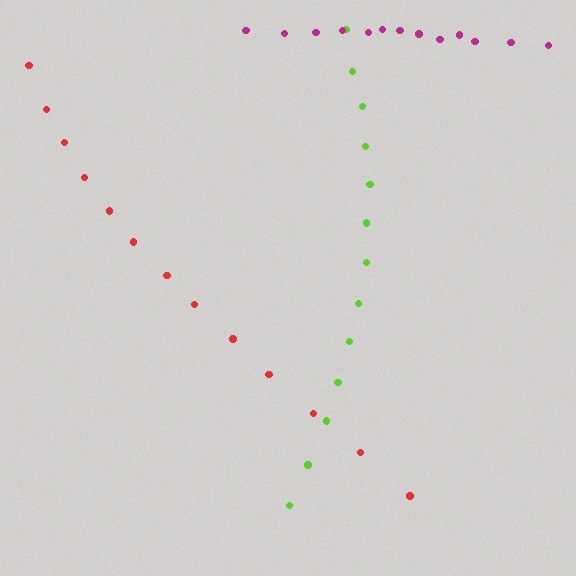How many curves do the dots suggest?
There are 3 distinct paths.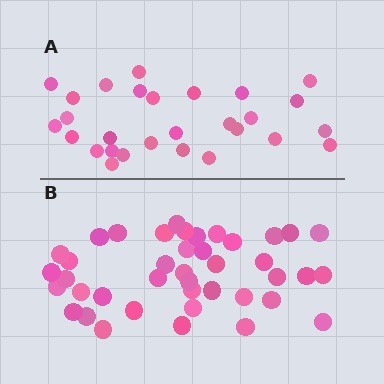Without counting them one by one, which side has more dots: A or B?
Region B (the bottom region) has more dots.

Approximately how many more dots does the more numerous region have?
Region B has approximately 15 more dots than region A.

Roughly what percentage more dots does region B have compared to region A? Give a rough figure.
About 45% more.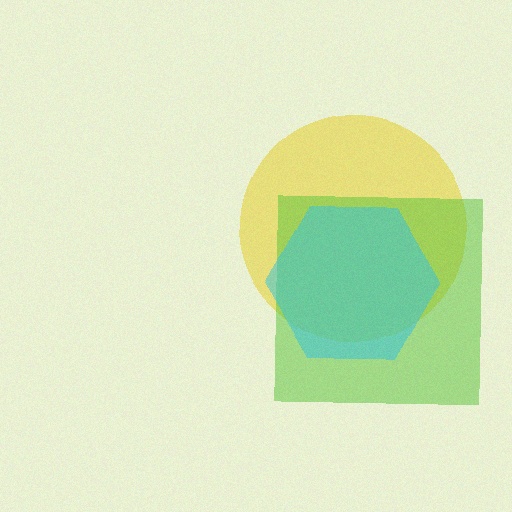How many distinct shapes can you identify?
There are 3 distinct shapes: a yellow circle, a lime square, a cyan hexagon.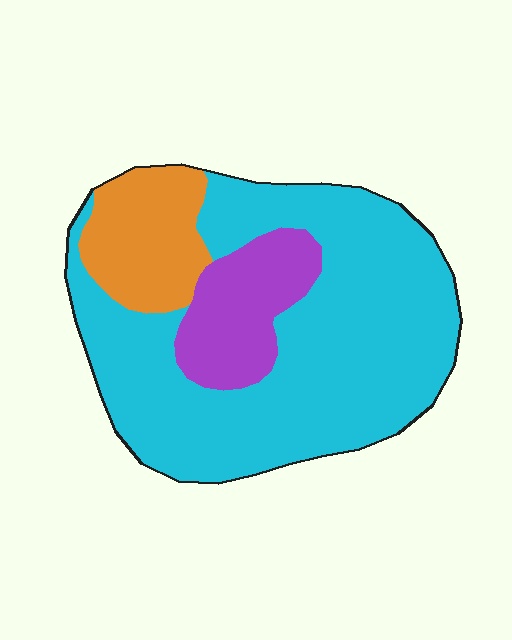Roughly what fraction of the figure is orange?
Orange takes up less than a sixth of the figure.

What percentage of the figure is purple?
Purple takes up less than a quarter of the figure.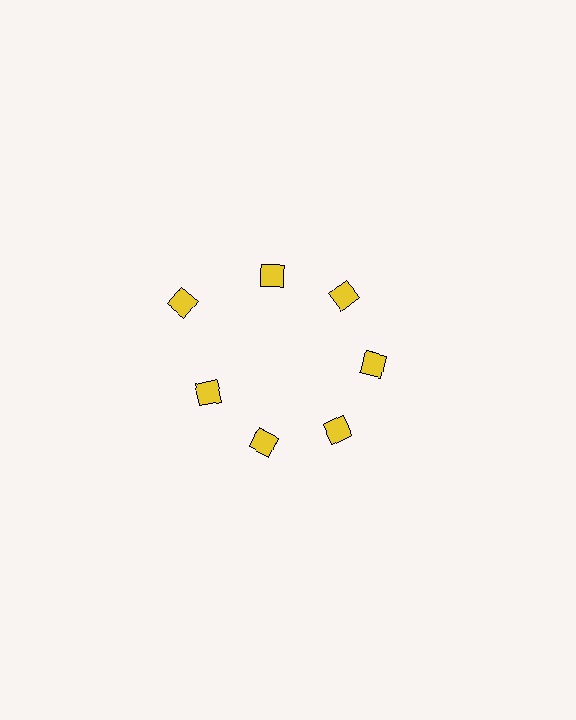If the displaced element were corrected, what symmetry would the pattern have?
It would have 7-fold rotational symmetry — the pattern would map onto itself every 51 degrees.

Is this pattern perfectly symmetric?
No. The 7 yellow diamonds are arranged in a ring, but one element near the 10 o'clock position is pushed outward from the center, breaking the 7-fold rotational symmetry.